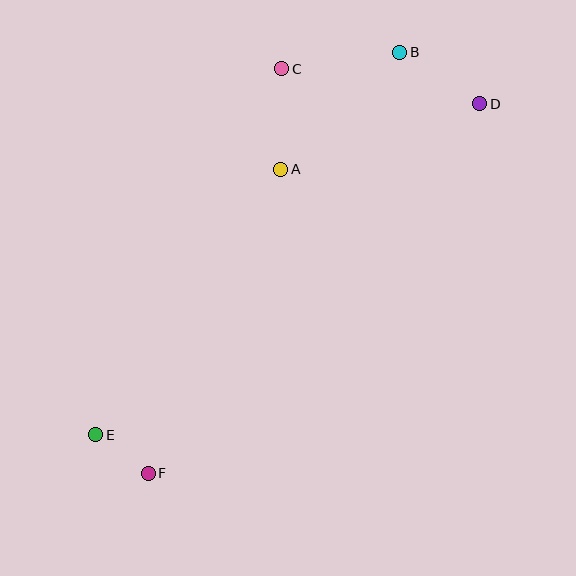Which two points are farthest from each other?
Points D and E are farthest from each other.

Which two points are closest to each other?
Points E and F are closest to each other.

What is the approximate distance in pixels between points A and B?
The distance between A and B is approximately 167 pixels.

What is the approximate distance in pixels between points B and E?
The distance between B and E is approximately 489 pixels.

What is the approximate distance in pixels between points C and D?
The distance between C and D is approximately 201 pixels.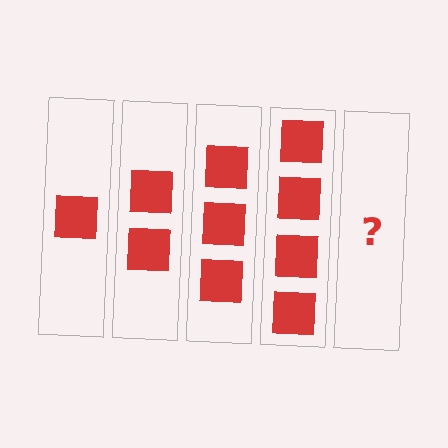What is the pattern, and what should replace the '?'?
The pattern is that each step adds one more square. The '?' should be 5 squares.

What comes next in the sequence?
The next element should be 5 squares.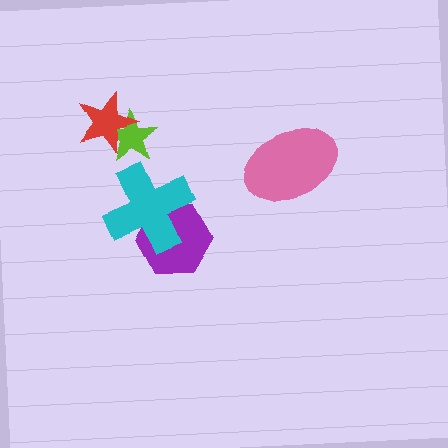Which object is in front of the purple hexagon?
The cyan cross is in front of the purple hexagon.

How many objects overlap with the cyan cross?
1 object overlaps with the cyan cross.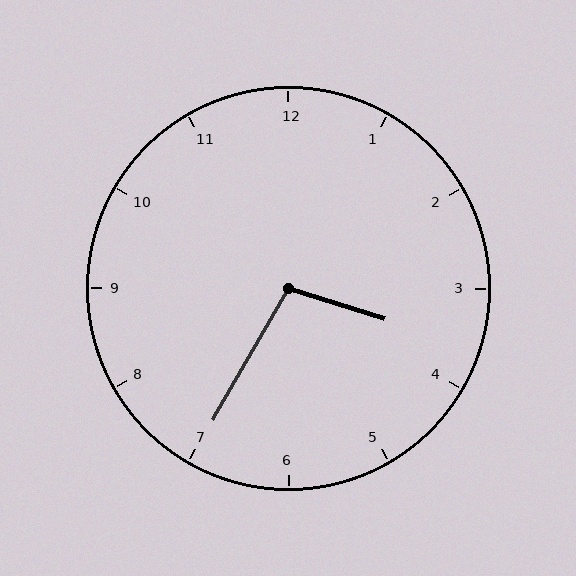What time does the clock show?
3:35.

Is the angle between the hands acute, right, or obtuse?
It is obtuse.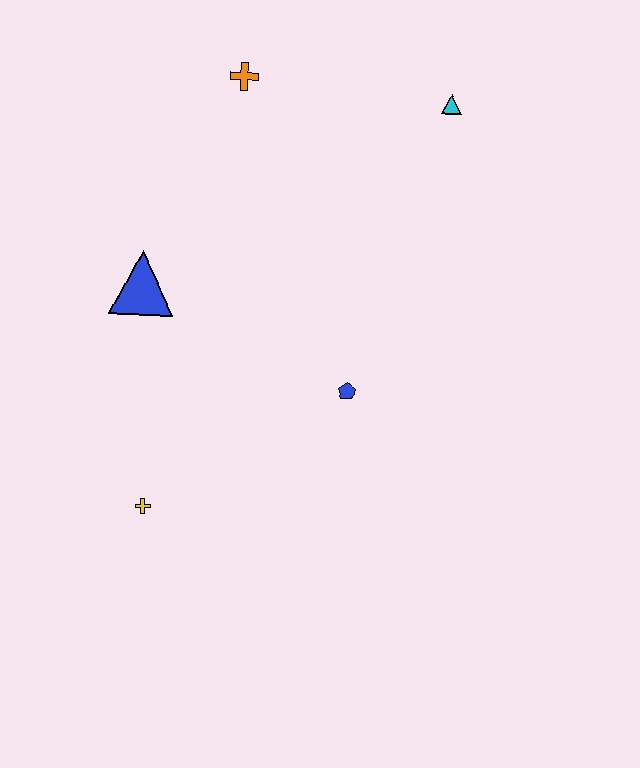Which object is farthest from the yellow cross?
The cyan triangle is farthest from the yellow cross.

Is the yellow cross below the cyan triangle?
Yes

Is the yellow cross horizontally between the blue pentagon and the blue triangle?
Yes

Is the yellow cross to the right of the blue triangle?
Yes